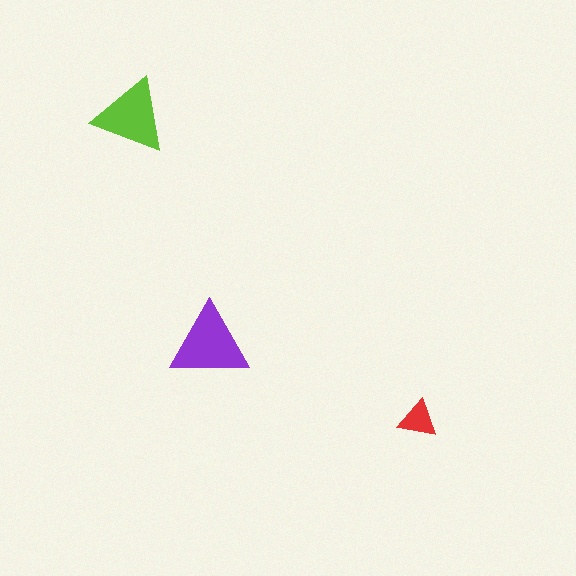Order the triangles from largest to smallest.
the purple one, the lime one, the red one.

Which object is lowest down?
The red triangle is bottommost.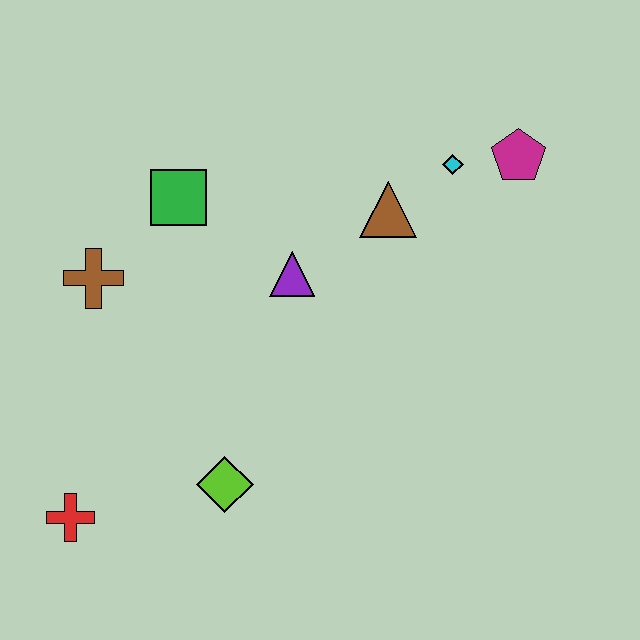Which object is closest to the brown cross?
The green square is closest to the brown cross.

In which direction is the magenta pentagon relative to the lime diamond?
The magenta pentagon is above the lime diamond.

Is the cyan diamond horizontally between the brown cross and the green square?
No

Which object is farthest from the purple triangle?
The red cross is farthest from the purple triangle.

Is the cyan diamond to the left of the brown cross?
No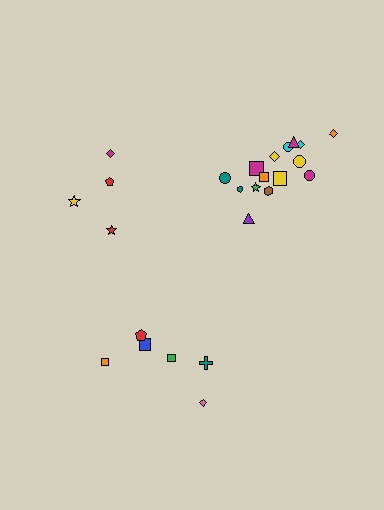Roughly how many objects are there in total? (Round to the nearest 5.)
Roughly 25 objects in total.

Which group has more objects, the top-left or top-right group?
The top-right group.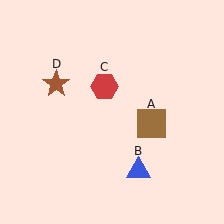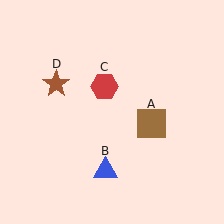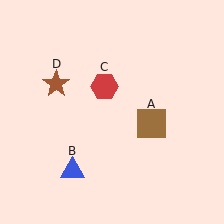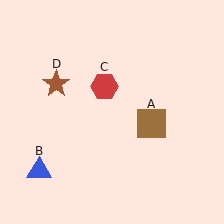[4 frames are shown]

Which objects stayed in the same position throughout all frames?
Brown square (object A) and red hexagon (object C) and brown star (object D) remained stationary.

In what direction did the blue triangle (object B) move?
The blue triangle (object B) moved left.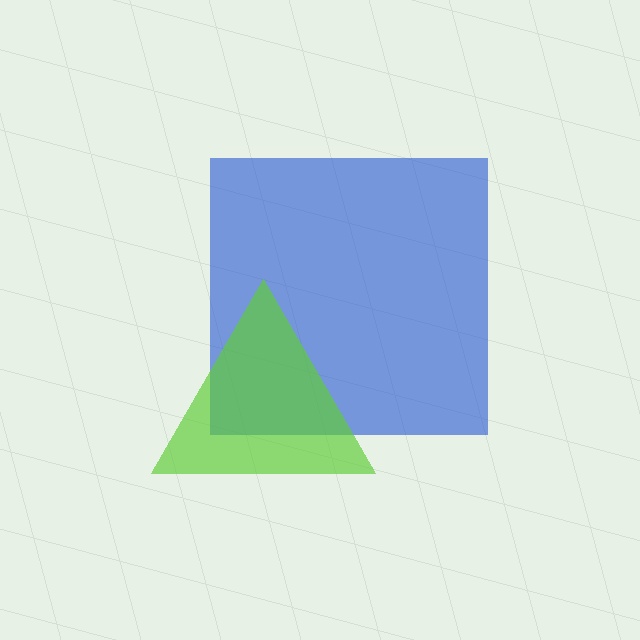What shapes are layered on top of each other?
The layered shapes are: a blue square, a lime triangle.